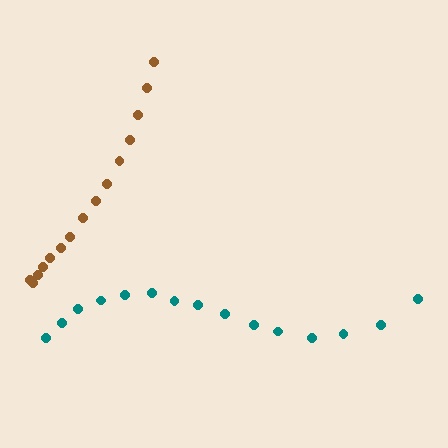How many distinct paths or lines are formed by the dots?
There are 2 distinct paths.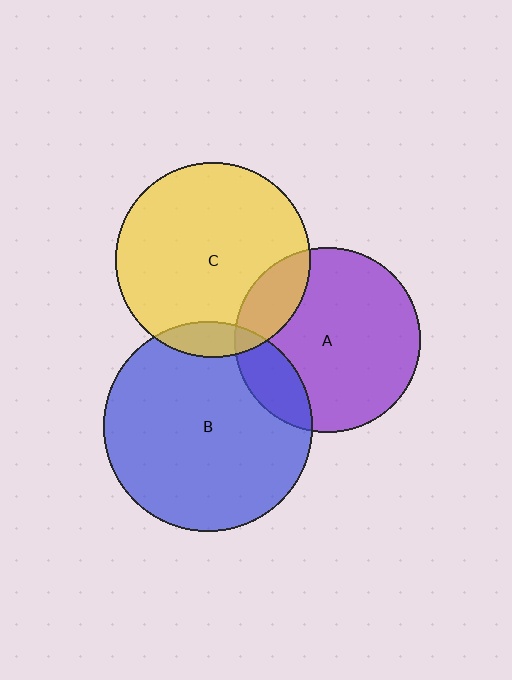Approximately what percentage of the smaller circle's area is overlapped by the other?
Approximately 15%.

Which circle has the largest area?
Circle B (blue).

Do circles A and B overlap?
Yes.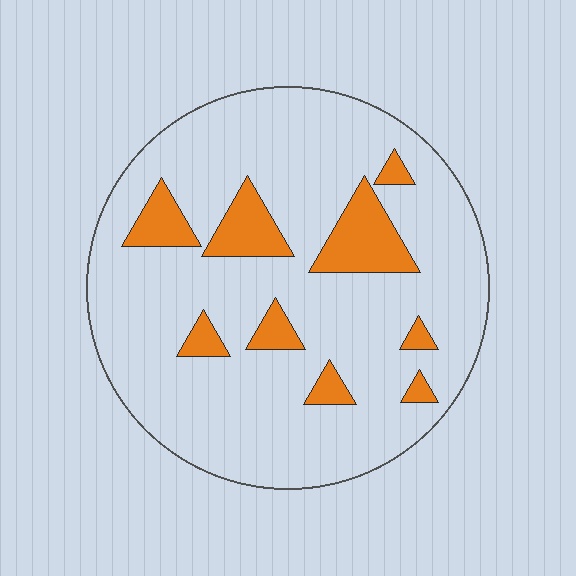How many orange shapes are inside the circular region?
9.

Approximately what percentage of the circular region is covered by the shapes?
Approximately 15%.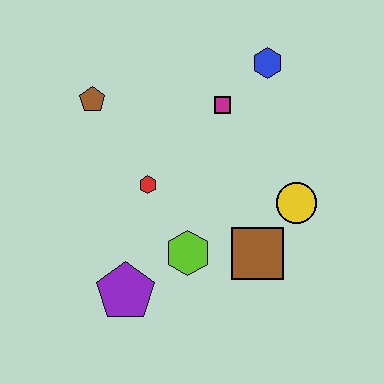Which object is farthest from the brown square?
The brown pentagon is farthest from the brown square.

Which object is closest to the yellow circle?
The brown square is closest to the yellow circle.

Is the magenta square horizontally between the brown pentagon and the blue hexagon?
Yes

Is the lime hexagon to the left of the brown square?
Yes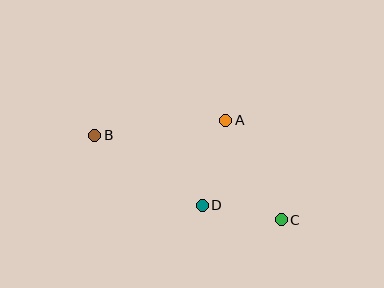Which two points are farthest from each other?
Points B and C are farthest from each other.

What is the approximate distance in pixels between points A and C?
The distance between A and C is approximately 114 pixels.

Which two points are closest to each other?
Points C and D are closest to each other.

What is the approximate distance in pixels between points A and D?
The distance between A and D is approximately 88 pixels.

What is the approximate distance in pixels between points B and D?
The distance between B and D is approximately 129 pixels.